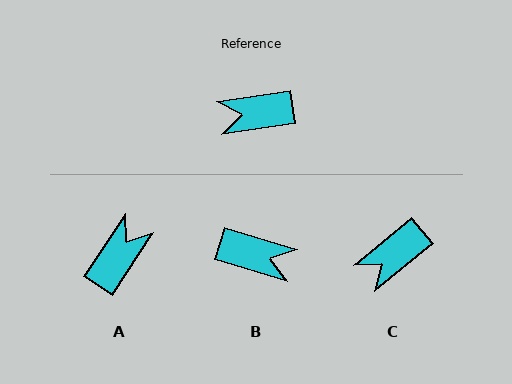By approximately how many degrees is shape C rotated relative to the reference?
Approximately 31 degrees counter-clockwise.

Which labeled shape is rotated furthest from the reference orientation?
B, about 155 degrees away.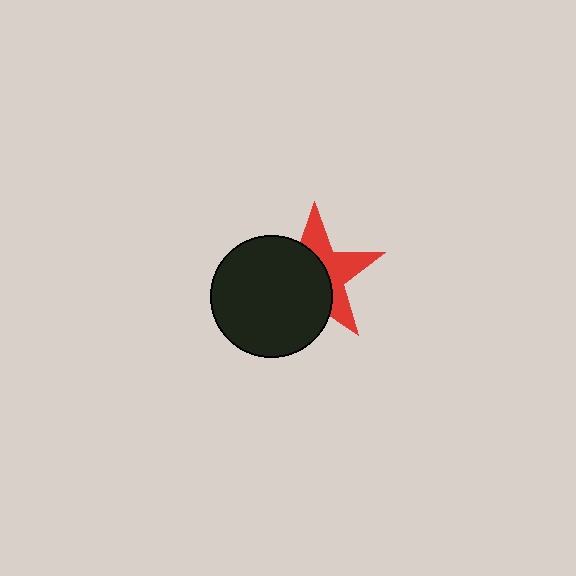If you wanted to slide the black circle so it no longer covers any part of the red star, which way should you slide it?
Slide it toward the lower-left — that is the most direct way to separate the two shapes.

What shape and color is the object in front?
The object in front is a black circle.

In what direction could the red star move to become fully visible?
The red star could move toward the upper-right. That would shift it out from behind the black circle entirely.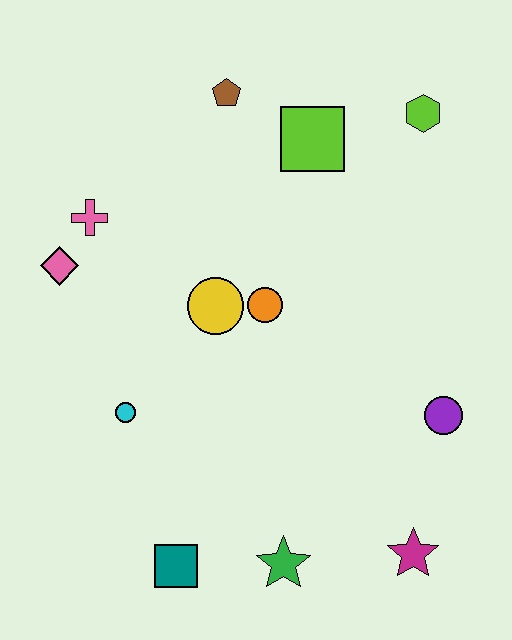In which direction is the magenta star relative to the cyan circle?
The magenta star is to the right of the cyan circle.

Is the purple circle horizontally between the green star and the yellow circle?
No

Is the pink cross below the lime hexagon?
Yes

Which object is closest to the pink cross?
The pink diamond is closest to the pink cross.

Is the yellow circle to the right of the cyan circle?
Yes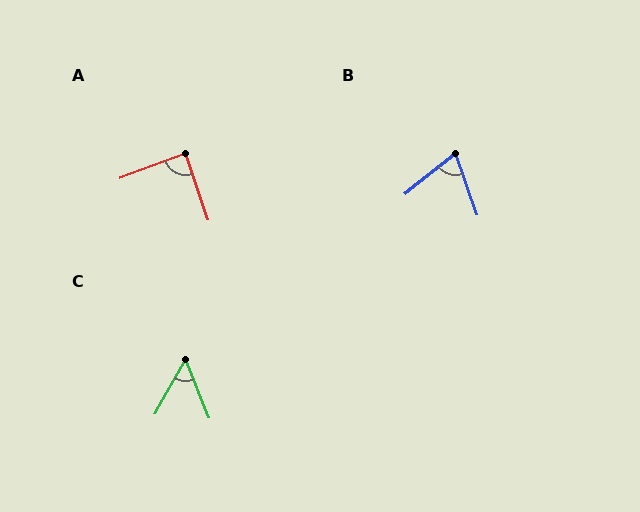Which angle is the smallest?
C, at approximately 51 degrees.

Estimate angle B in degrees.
Approximately 71 degrees.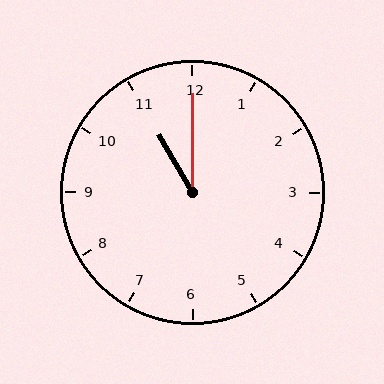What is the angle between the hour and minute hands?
Approximately 30 degrees.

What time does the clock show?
11:00.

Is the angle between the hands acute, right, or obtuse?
It is acute.